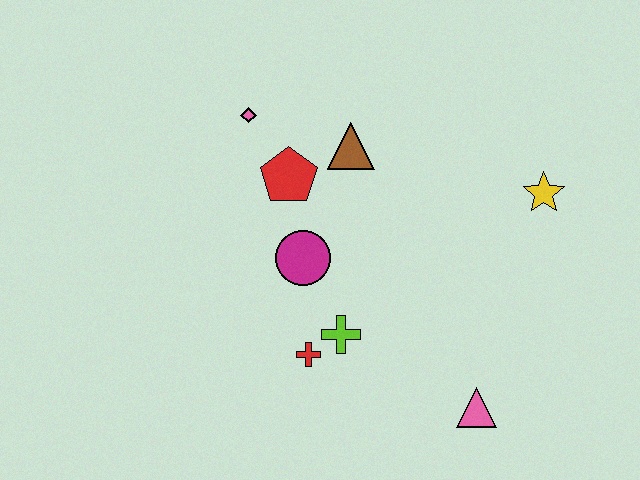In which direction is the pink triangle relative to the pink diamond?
The pink triangle is below the pink diamond.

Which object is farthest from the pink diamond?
The pink triangle is farthest from the pink diamond.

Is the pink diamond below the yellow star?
No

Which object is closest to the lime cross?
The red cross is closest to the lime cross.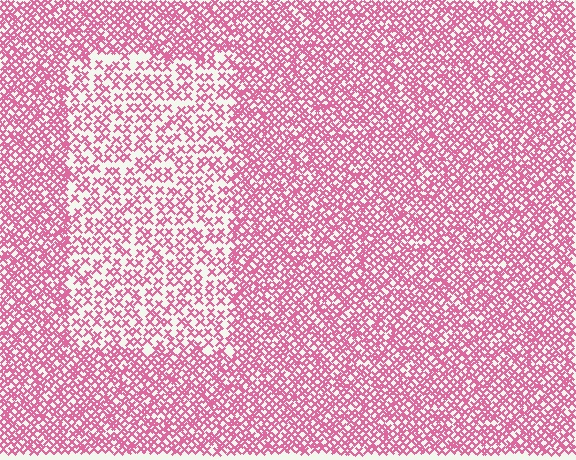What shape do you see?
I see a rectangle.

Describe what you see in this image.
The image contains small pink elements arranged at two different densities. A rectangle-shaped region is visible where the elements are less densely packed than the surrounding area.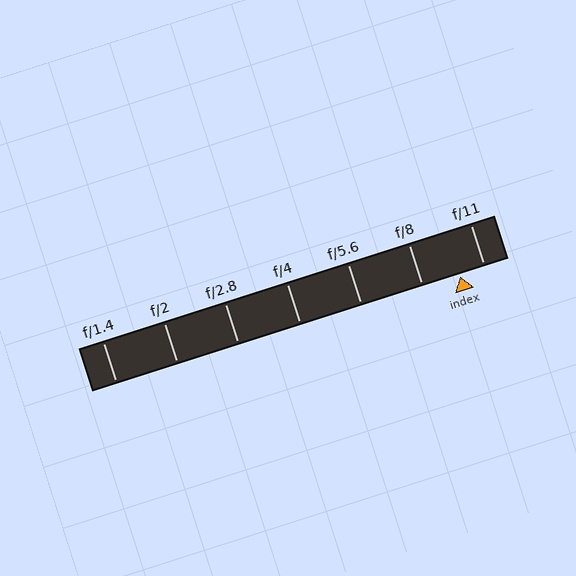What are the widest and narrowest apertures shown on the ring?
The widest aperture shown is f/1.4 and the narrowest is f/11.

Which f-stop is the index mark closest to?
The index mark is closest to f/11.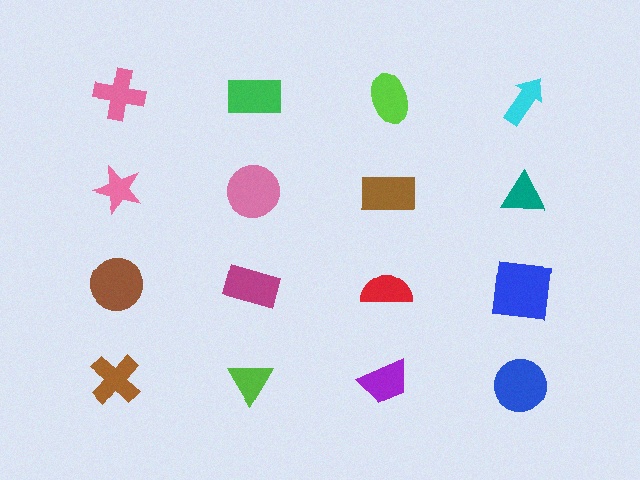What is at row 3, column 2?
A magenta rectangle.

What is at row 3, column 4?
A blue square.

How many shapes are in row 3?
4 shapes.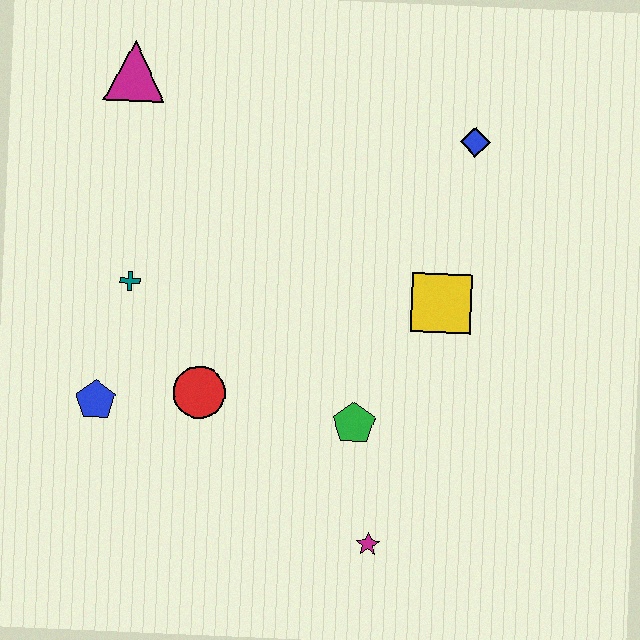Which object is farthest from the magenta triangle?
The magenta star is farthest from the magenta triangle.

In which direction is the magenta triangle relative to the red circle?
The magenta triangle is above the red circle.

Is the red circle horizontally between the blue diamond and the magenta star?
No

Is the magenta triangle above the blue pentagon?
Yes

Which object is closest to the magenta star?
The green pentagon is closest to the magenta star.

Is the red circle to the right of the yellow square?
No